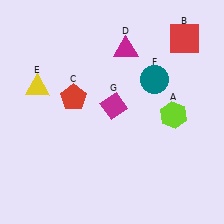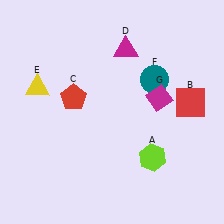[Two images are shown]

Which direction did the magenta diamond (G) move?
The magenta diamond (G) moved right.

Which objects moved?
The objects that moved are: the lime hexagon (A), the red square (B), the magenta diamond (G).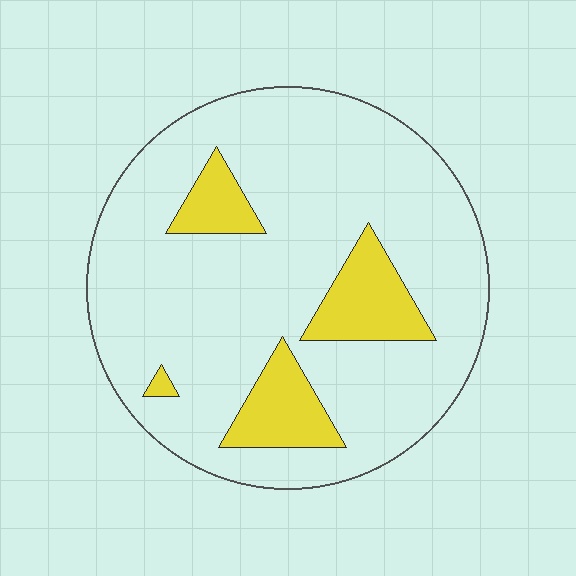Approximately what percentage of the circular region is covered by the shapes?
Approximately 15%.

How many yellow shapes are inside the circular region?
4.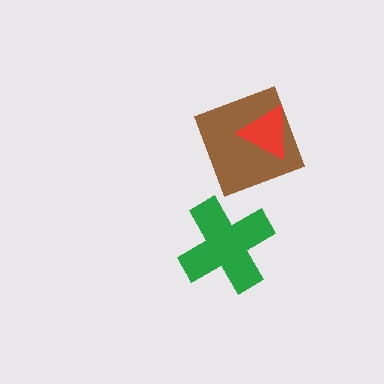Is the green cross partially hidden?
No, no other shape covers it.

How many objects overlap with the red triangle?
1 object overlaps with the red triangle.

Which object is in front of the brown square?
The red triangle is in front of the brown square.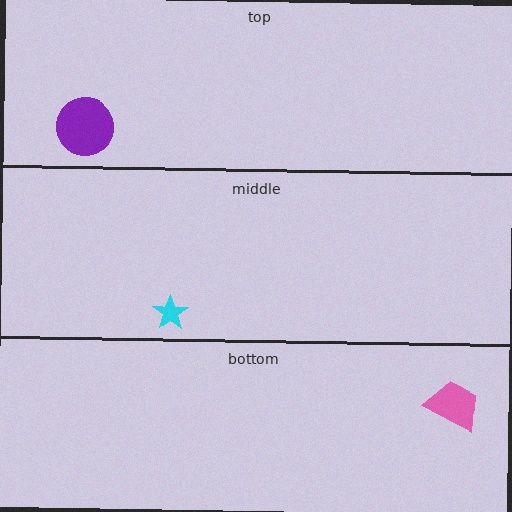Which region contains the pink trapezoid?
The bottom region.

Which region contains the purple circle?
The top region.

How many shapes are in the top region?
1.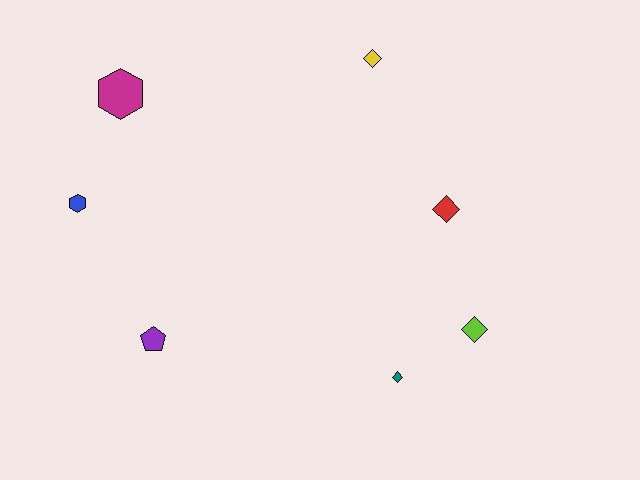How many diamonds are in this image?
There are 4 diamonds.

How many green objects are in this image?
There are no green objects.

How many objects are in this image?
There are 7 objects.